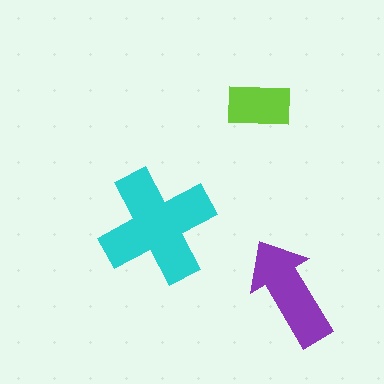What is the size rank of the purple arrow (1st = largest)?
2nd.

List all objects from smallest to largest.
The lime rectangle, the purple arrow, the cyan cross.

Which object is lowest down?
The purple arrow is bottommost.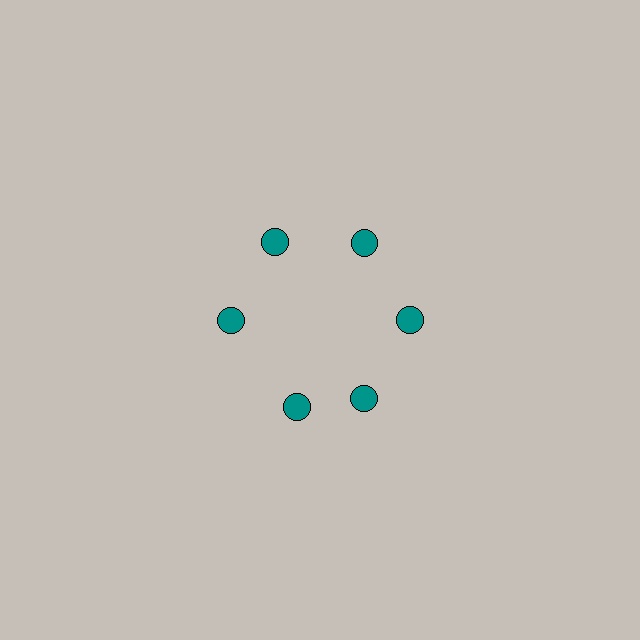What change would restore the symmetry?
The symmetry would be restored by rotating it back into even spacing with its neighbors so that all 6 circles sit at equal angles and equal distance from the center.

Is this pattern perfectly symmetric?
No. The 6 teal circles are arranged in a ring, but one element near the 7 o'clock position is rotated out of alignment along the ring, breaking the 6-fold rotational symmetry.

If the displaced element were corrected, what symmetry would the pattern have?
It would have 6-fold rotational symmetry — the pattern would map onto itself every 60 degrees.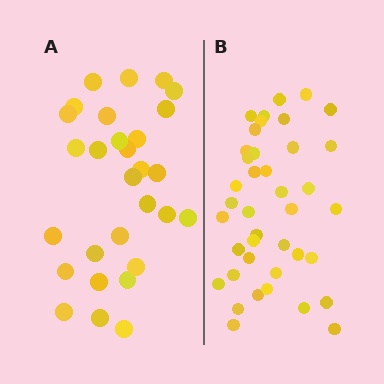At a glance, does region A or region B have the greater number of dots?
Region B (the right region) has more dots.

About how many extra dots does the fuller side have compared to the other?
Region B has roughly 12 or so more dots than region A.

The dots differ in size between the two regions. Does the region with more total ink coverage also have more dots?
No. Region A has more total ink coverage because its dots are larger, but region B actually contains more individual dots. Total area can be misleading — the number of items is what matters here.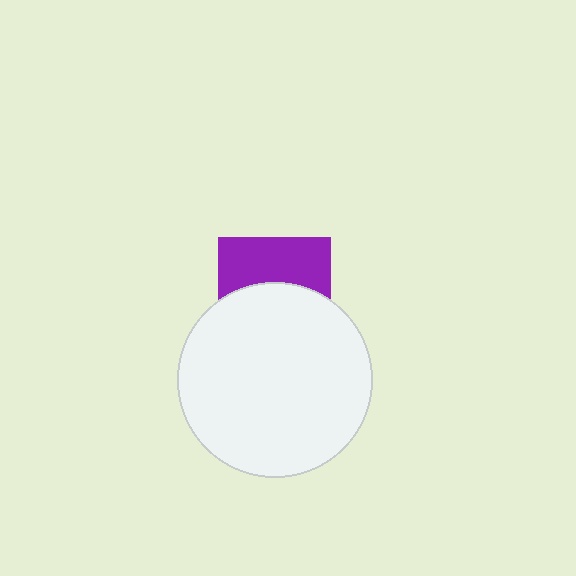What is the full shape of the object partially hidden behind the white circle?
The partially hidden object is a purple square.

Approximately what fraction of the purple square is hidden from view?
Roughly 55% of the purple square is hidden behind the white circle.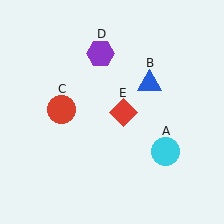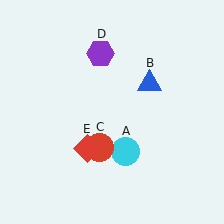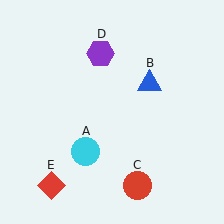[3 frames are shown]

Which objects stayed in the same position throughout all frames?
Blue triangle (object B) and purple hexagon (object D) remained stationary.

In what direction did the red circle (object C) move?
The red circle (object C) moved down and to the right.